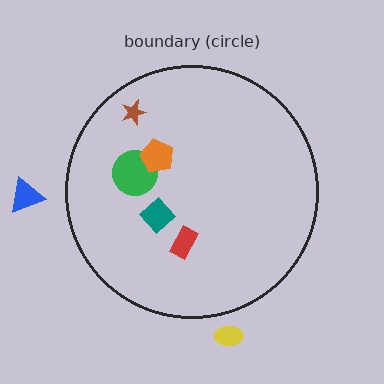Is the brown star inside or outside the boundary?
Inside.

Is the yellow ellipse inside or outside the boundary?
Outside.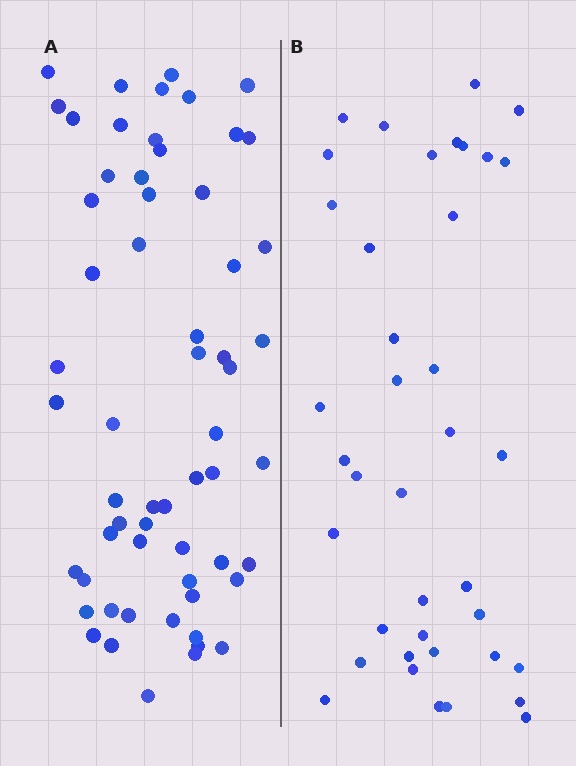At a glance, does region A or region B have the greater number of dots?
Region A (the left region) has more dots.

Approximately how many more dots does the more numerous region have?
Region A has approximately 20 more dots than region B.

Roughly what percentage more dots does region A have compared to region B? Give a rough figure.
About 55% more.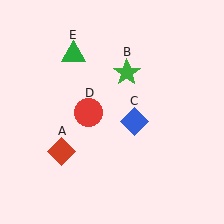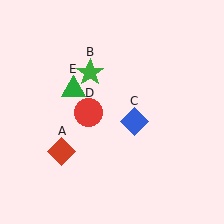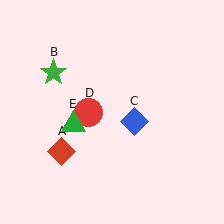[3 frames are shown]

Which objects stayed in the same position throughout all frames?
Red diamond (object A) and blue diamond (object C) and red circle (object D) remained stationary.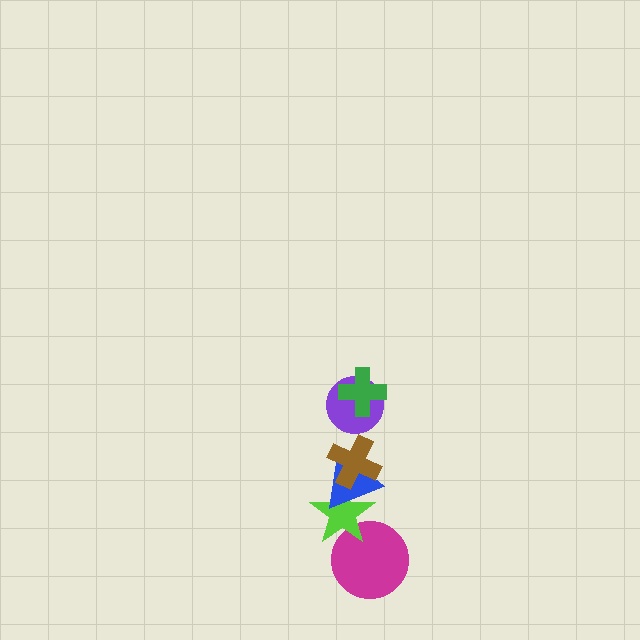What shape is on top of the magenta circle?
The lime star is on top of the magenta circle.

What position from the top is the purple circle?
The purple circle is 2nd from the top.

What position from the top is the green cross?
The green cross is 1st from the top.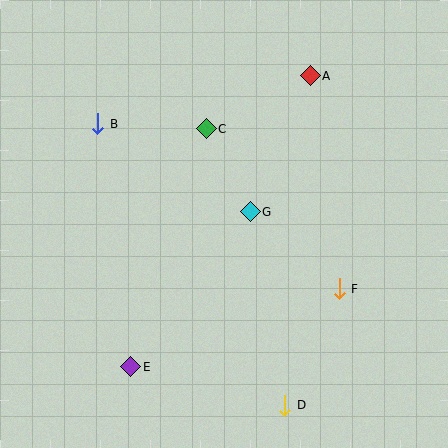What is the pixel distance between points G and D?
The distance between G and D is 197 pixels.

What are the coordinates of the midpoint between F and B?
The midpoint between F and B is at (218, 206).